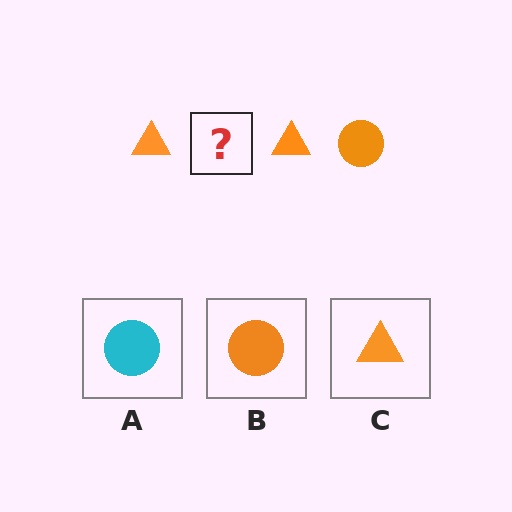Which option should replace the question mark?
Option B.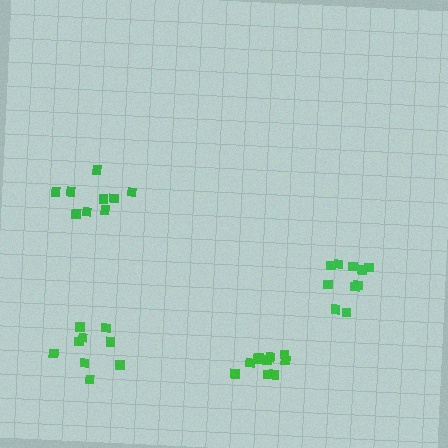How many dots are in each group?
Group 1: 10 dots, Group 2: 10 dots, Group 3: 9 dots, Group 4: 9 dots (38 total).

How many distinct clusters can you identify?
There are 4 distinct clusters.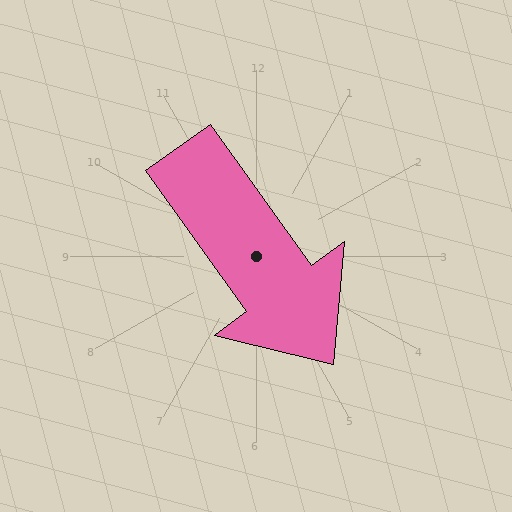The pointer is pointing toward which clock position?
Roughly 5 o'clock.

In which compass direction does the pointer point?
Southeast.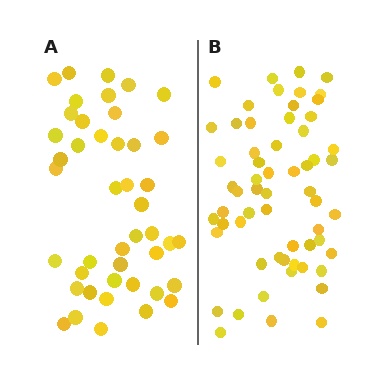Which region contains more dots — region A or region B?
Region B (the right region) has more dots.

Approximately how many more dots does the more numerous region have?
Region B has approximately 15 more dots than region A.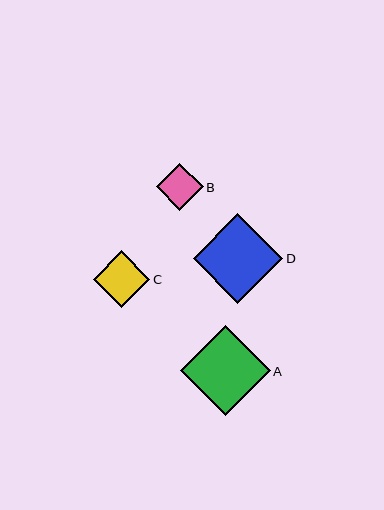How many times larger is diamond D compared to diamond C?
Diamond D is approximately 1.6 times the size of diamond C.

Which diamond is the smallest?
Diamond B is the smallest with a size of approximately 47 pixels.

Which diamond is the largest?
Diamond D is the largest with a size of approximately 90 pixels.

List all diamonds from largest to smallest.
From largest to smallest: D, A, C, B.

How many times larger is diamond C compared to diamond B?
Diamond C is approximately 1.2 times the size of diamond B.